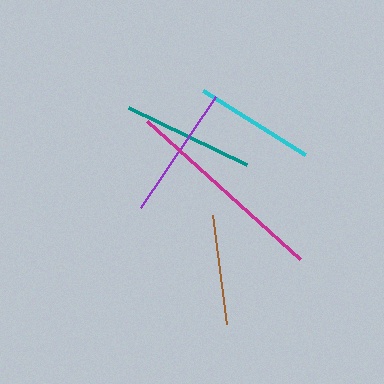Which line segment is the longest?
The magenta line is the longest at approximately 207 pixels.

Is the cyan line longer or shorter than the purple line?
The purple line is longer than the cyan line.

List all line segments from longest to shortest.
From longest to shortest: magenta, purple, teal, cyan, brown.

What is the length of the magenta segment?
The magenta segment is approximately 207 pixels long.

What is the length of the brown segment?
The brown segment is approximately 110 pixels long.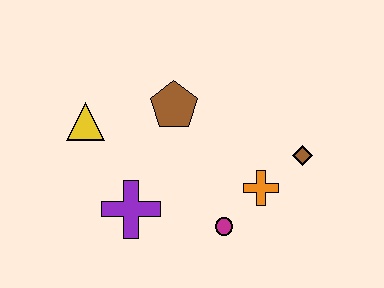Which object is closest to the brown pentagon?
The yellow triangle is closest to the brown pentagon.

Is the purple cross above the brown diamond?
No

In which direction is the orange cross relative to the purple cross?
The orange cross is to the right of the purple cross.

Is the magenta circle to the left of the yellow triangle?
No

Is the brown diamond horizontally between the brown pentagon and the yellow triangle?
No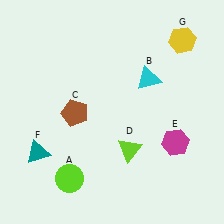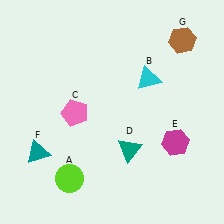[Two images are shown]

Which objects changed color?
C changed from brown to pink. D changed from lime to teal. G changed from yellow to brown.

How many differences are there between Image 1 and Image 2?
There are 3 differences between the two images.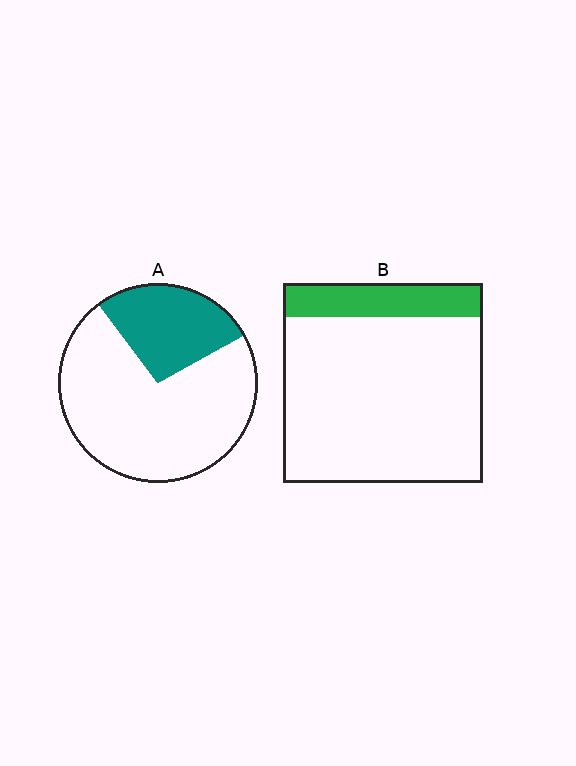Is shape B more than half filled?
No.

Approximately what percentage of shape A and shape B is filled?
A is approximately 25% and B is approximately 15%.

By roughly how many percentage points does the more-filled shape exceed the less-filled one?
By roughly 10 percentage points (A over B).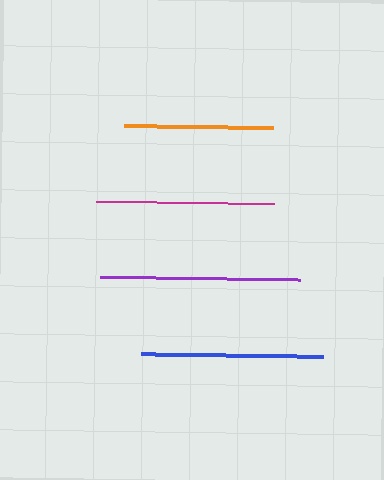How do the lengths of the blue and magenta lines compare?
The blue and magenta lines are approximately the same length.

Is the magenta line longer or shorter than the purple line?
The purple line is longer than the magenta line.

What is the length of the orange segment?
The orange segment is approximately 149 pixels long.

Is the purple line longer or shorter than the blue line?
The purple line is longer than the blue line.